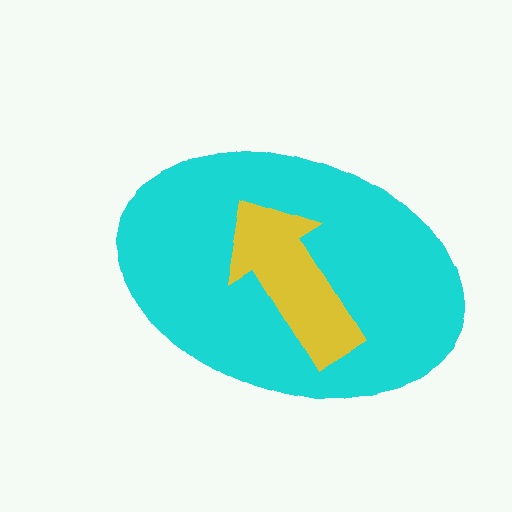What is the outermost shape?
The cyan ellipse.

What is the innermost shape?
The yellow arrow.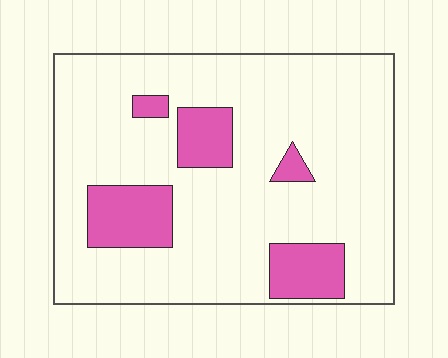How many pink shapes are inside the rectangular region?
5.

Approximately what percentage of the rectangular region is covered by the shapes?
Approximately 15%.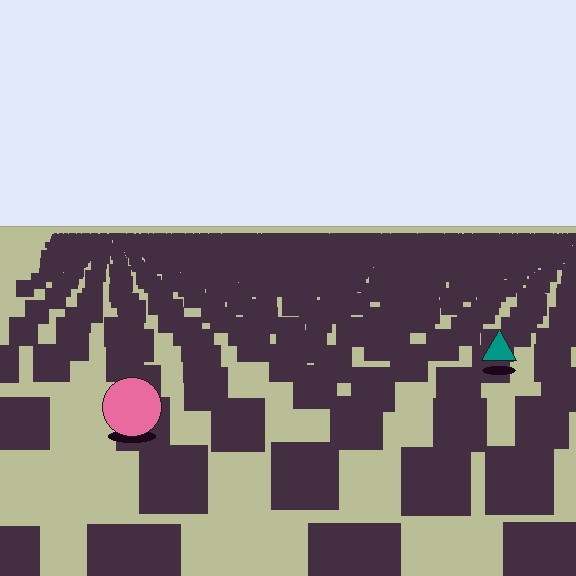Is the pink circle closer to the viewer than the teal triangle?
Yes. The pink circle is closer — you can tell from the texture gradient: the ground texture is coarser near it.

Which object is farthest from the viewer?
The teal triangle is farthest from the viewer. It appears smaller and the ground texture around it is denser.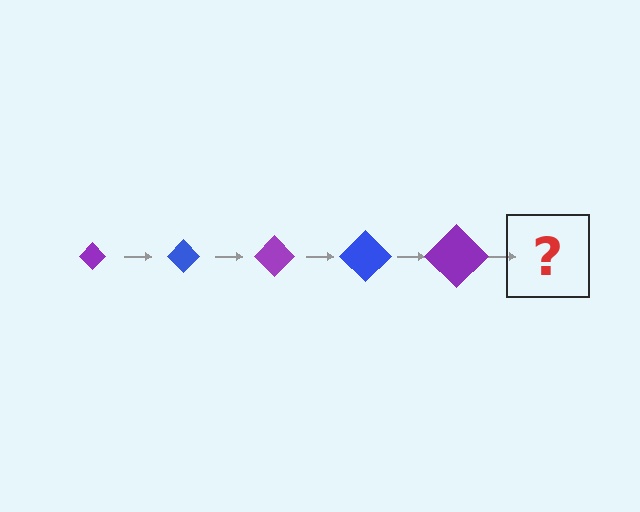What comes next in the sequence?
The next element should be a blue diamond, larger than the previous one.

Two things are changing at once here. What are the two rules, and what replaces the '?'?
The two rules are that the diamond grows larger each step and the color cycles through purple and blue. The '?' should be a blue diamond, larger than the previous one.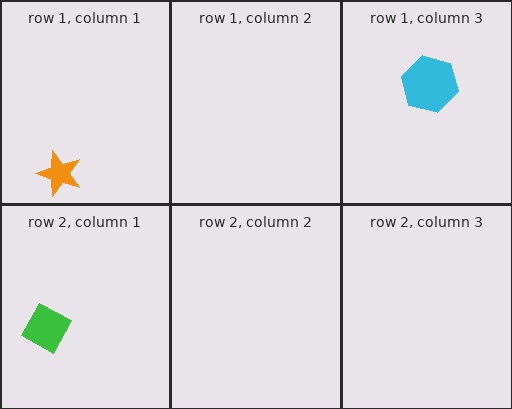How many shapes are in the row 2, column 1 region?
1.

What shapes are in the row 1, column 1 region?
The orange star.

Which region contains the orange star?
The row 1, column 1 region.